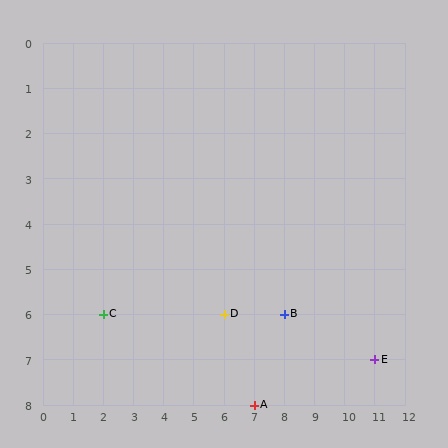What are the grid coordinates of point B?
Point B is at grid coordinates (8, 6).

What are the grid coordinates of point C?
Point C is at grid coordinates (2, 6).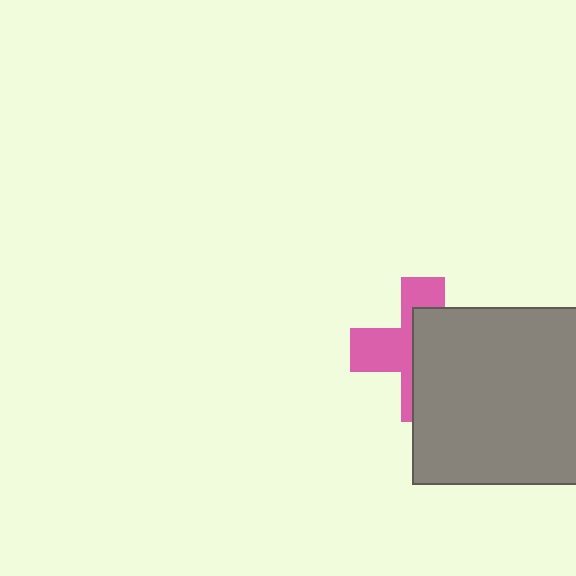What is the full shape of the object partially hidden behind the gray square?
The partially hidden object is a pink cross.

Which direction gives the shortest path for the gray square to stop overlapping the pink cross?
Moving right gives the shortest separation.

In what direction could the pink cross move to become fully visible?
The pink cross could move left. That would shift it out from behind the gray square entirely.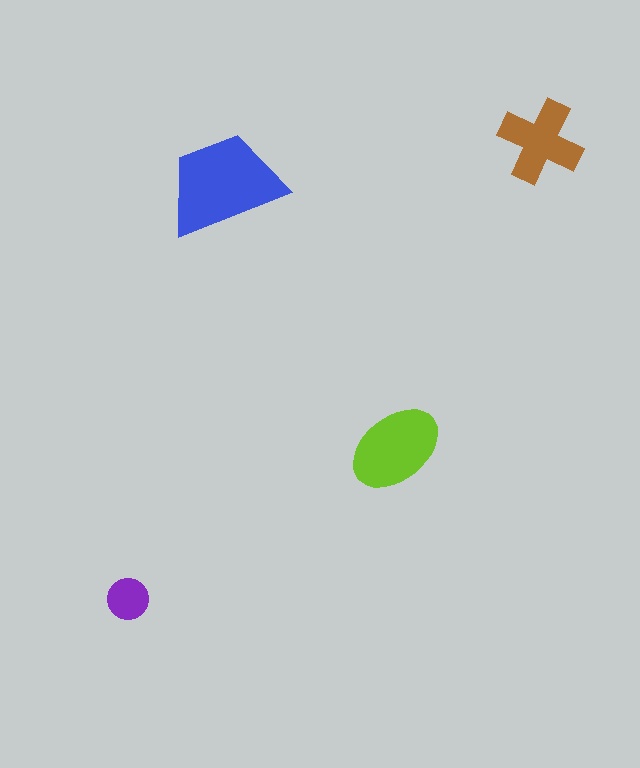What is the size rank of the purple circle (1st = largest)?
4th.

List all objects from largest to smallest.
The blue trapezoid, the lime ellipse, the brown cross, the purple circle.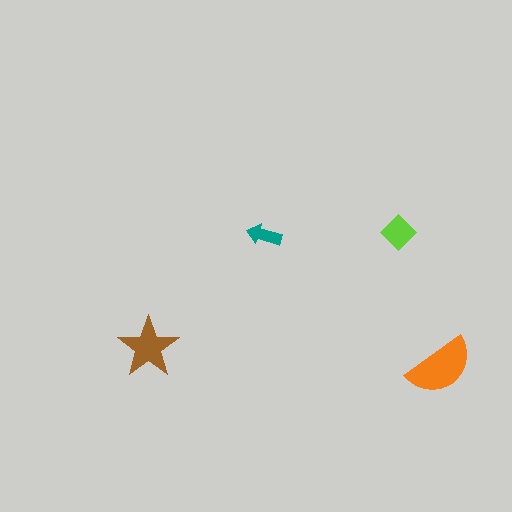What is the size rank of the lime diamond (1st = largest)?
3rd.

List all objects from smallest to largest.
The teal arrow, the lime diamond, the brown star, the orange semicircle.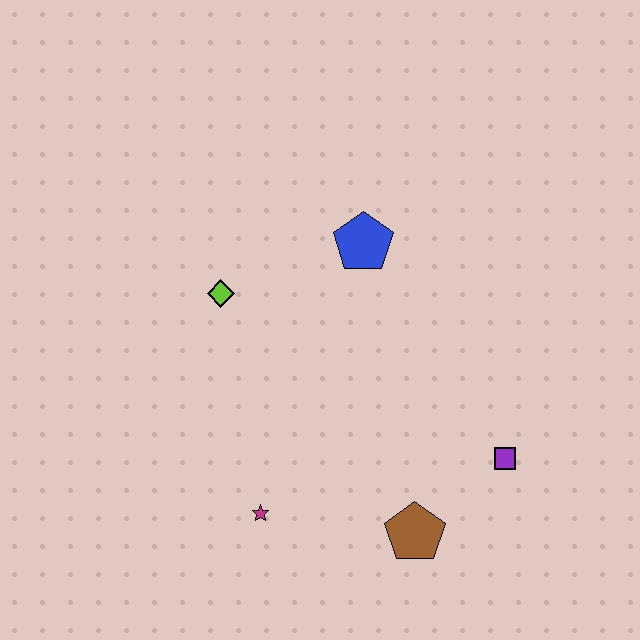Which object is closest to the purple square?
The brown pentagon is closest to the purple square.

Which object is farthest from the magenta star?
The blue pentagon is farthest from the magenta star.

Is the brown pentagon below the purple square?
Yes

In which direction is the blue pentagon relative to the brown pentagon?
The blue pentagon is above the brown pentagon.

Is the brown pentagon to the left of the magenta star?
No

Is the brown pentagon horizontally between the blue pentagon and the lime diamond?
No